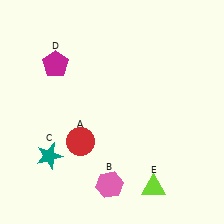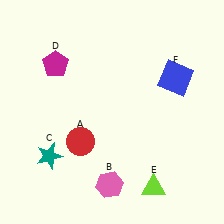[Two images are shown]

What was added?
A blue square (F) was added in Image 2.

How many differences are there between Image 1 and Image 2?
There is 1 difference between the two images.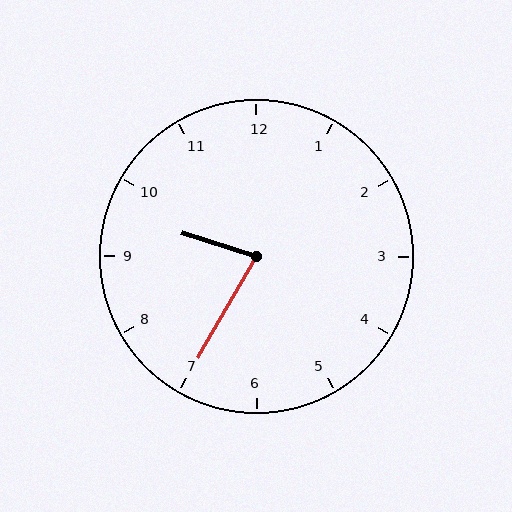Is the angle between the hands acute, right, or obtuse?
It is acute.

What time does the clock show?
9:35.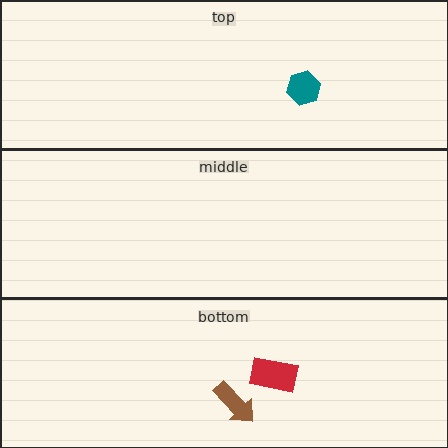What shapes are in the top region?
The teal hexagon.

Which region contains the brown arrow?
The bottom region.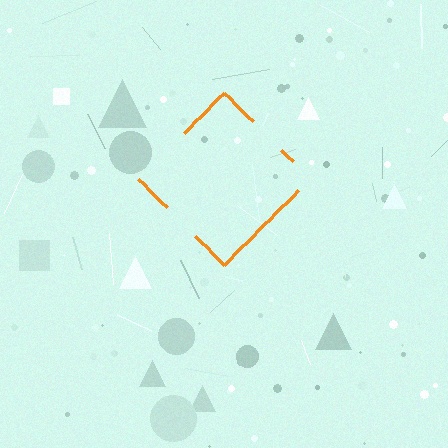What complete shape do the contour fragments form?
The contour fragments form a diamond.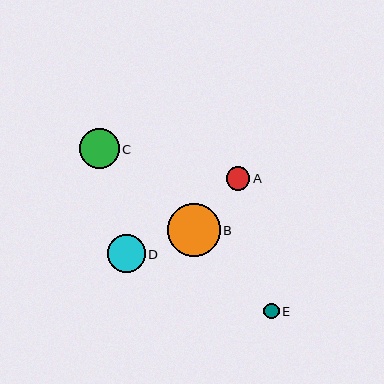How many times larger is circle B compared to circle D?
Circle B is approximately 1.4 times the size of circle D.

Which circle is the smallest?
Circle E is the smallest with a size of approximately 15 pixels.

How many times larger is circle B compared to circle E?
Circle B is approximately 3.4 times the size of circle E.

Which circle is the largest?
Circle B is the largest with a size of approximately 53 pixels.